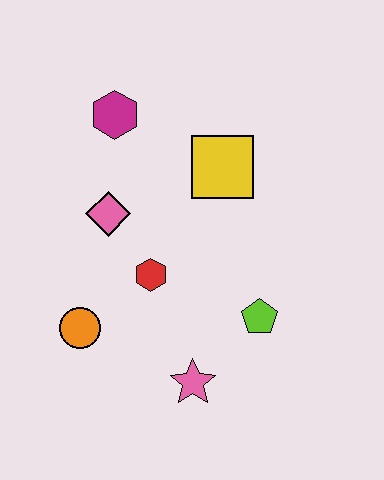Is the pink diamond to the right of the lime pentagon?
No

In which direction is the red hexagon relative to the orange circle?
The red hexagon is to the right of the orange circle.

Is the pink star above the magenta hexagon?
No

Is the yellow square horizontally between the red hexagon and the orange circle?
No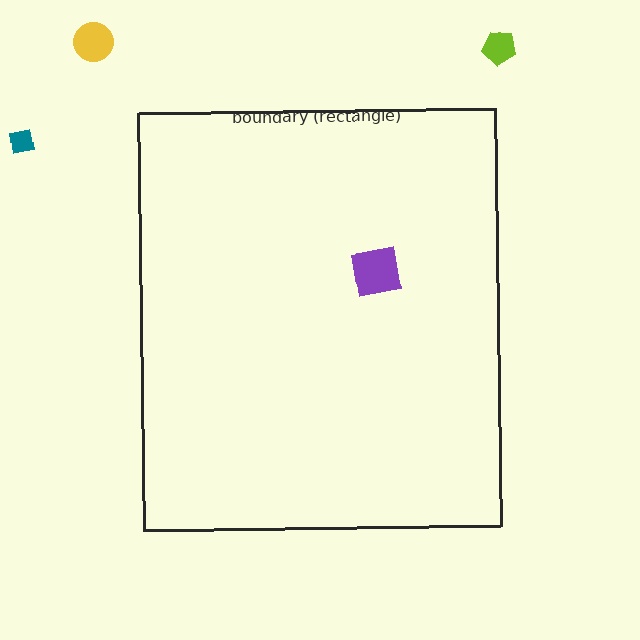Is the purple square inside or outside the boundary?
Inside.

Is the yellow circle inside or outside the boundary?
Outside.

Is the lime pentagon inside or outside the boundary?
Outside.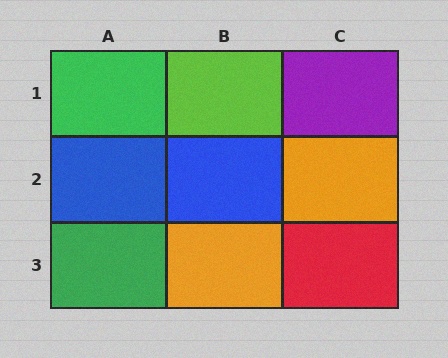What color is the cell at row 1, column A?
Green.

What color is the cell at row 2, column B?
Blue.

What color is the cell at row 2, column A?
Blue.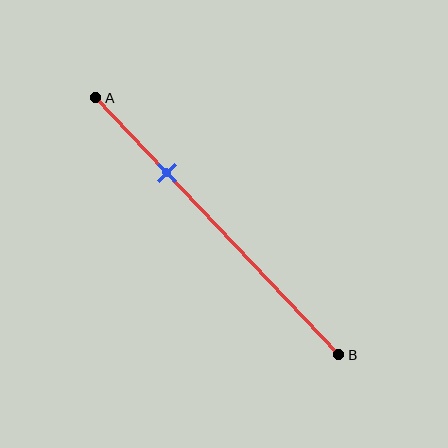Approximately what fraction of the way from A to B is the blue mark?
The blue mark is approximately 30% of the way from A to B.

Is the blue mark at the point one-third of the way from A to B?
No, the mark is at about 30% from A, not at the 33% one-third point.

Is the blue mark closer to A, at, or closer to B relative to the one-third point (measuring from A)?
The blue mark is closer to point A than the one-third point of segment AB.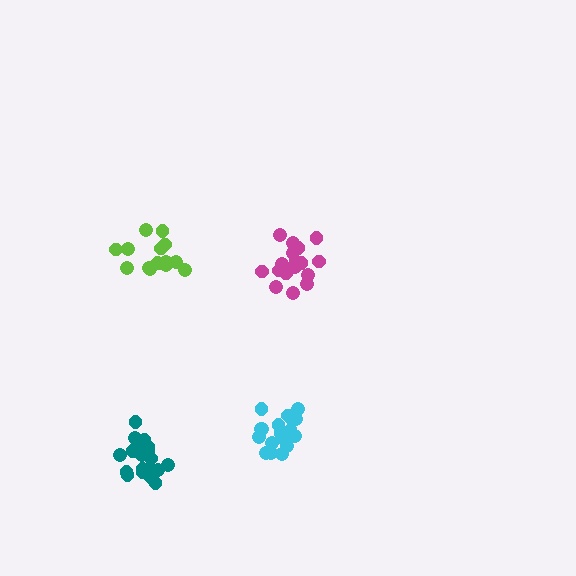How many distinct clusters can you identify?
There are 4 distinct clusters.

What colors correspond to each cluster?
The clusters are colored: lime, cyan, teal, magenta.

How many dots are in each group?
Group 1: 15 dots, Group 2: 19 dots, Group 3: 20 dots, Group 4: 18 dots (72 total).